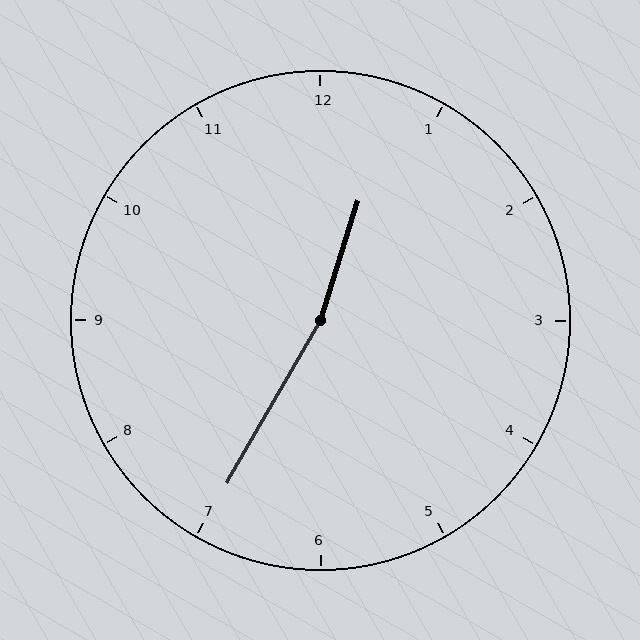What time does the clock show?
12:35.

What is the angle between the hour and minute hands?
Approximately 168 degrees.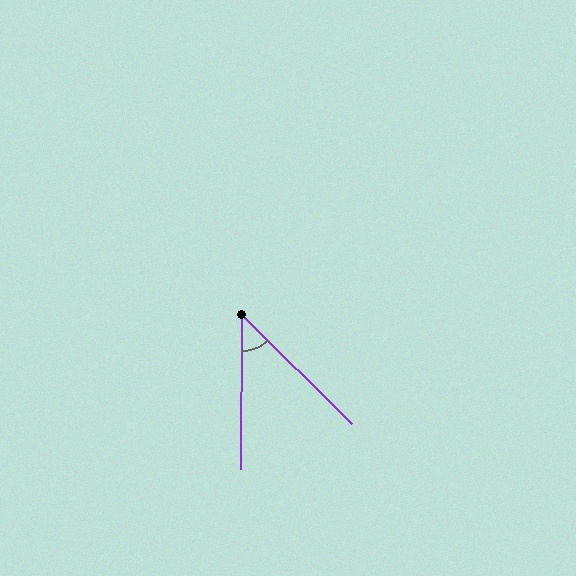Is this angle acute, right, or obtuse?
It is acute.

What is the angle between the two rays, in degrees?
Approximately 46 degrees.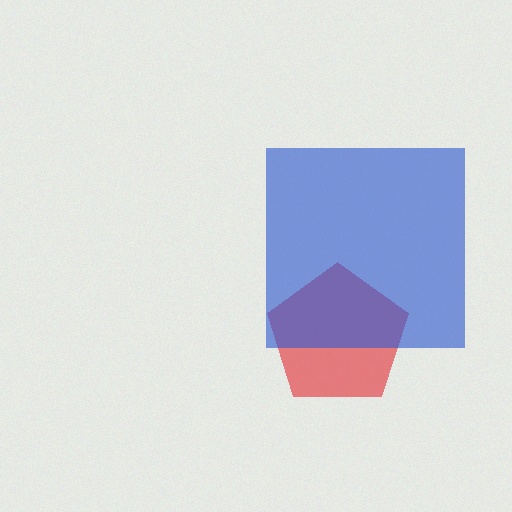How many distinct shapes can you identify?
There are 2 distinct shapes: a red pentagon, a blue square.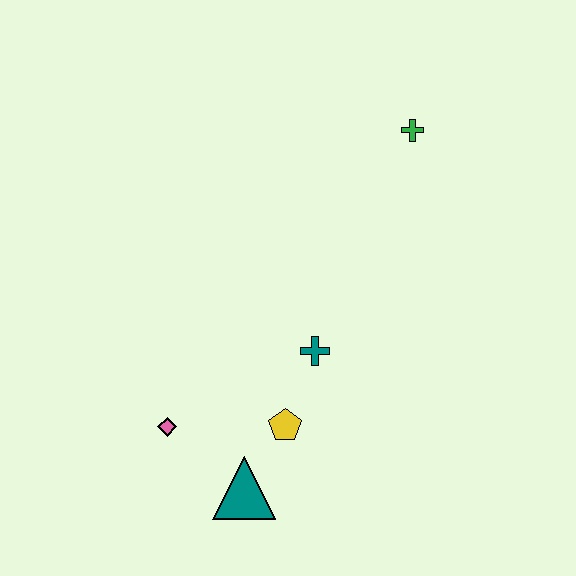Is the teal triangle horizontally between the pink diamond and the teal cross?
Yes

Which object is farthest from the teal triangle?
The green cross is farthest from the teal triangle.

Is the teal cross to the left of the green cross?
Yes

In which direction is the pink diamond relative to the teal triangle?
The pink diamond is to the left of the teal triangle.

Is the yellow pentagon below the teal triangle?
No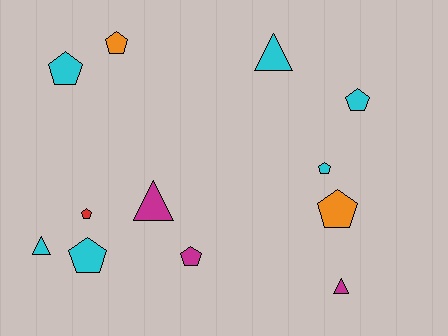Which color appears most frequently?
Cyan, with 6 objects.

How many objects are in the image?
There are 12 objects.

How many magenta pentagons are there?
There is 1 magenta pentagon.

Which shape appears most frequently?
Pentagon, with 8 objects.